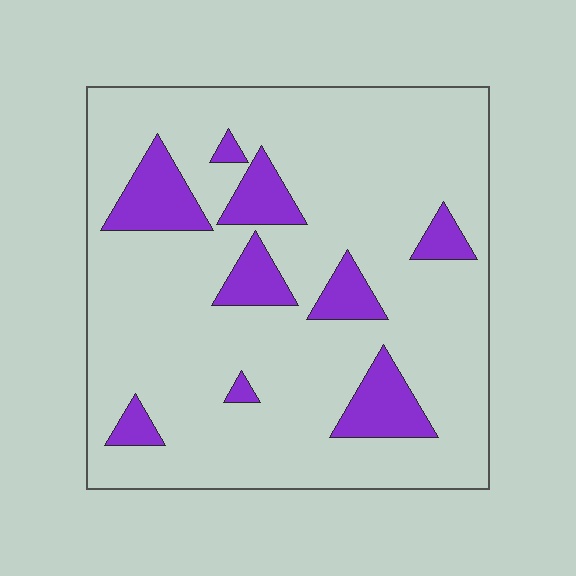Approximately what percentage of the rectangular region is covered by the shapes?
Approximately 15%.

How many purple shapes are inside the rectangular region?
9.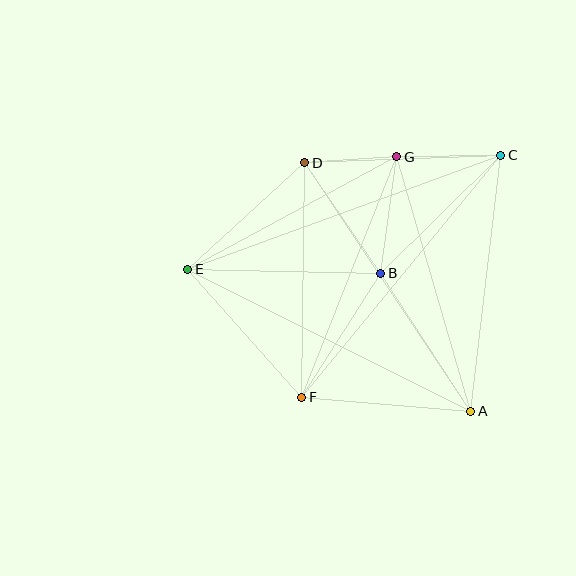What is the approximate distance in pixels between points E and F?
The distance between E and F is approximately 171 pixels.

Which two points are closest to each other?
Points D and G are closest to each other.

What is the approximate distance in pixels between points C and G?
The distance between C and G is approximately 104 pixels.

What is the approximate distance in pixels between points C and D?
The distance between C and D is approximately 196 pixels.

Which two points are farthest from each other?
Points C and E are farthest from each other.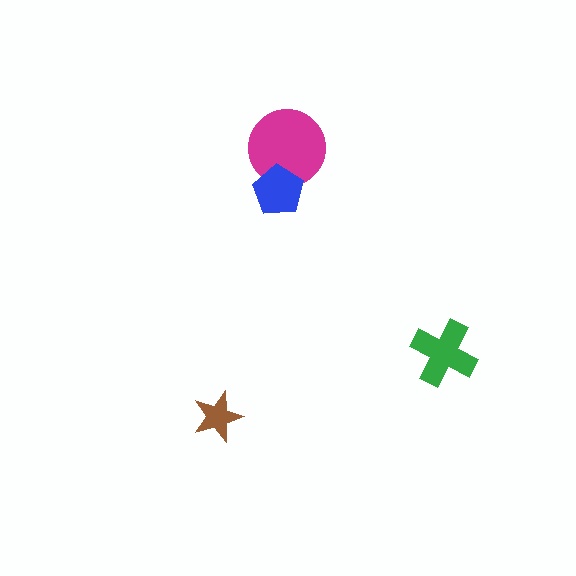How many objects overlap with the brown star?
0 objects overlap with the brown star.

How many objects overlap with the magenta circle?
1 object overlaps with the magenta circle.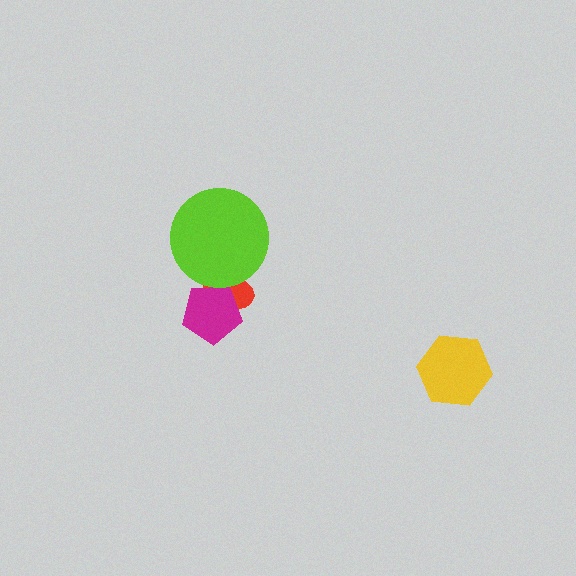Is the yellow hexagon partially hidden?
No, no other shape covers it.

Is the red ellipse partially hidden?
Yes, it is partially covered by another shape.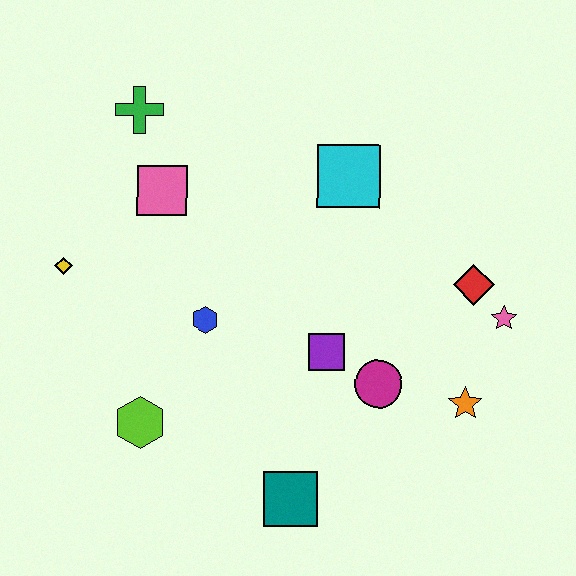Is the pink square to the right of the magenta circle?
No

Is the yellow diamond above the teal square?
Yes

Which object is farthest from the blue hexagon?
The pink star is farthest from the blue hexagon.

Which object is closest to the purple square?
The magenta circle is closest to the purple square.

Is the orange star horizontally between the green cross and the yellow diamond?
No